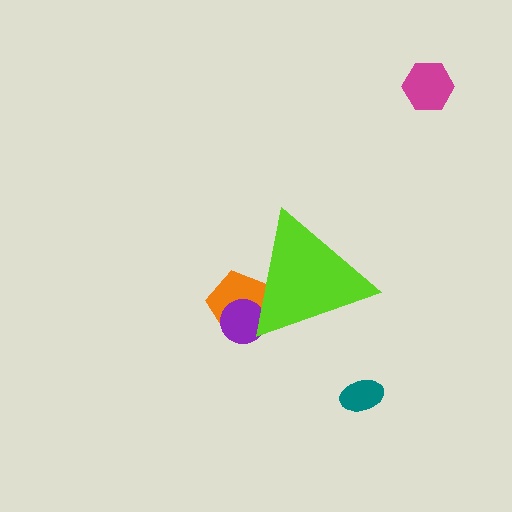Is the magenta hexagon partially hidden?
No, the magenta hexagon is fully visible.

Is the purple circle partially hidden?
Yes, the purple circle is partially hidden behind the lime triangle.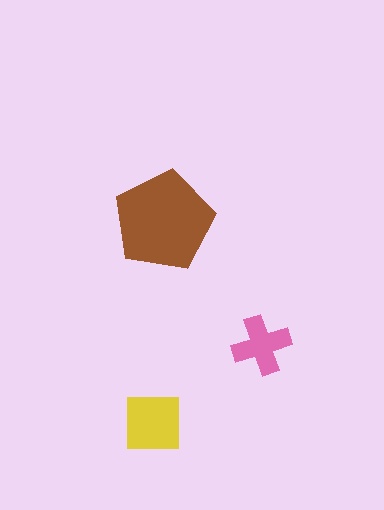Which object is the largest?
The brown pentagon.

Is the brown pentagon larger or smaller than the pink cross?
Larger.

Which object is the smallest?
The pink cross.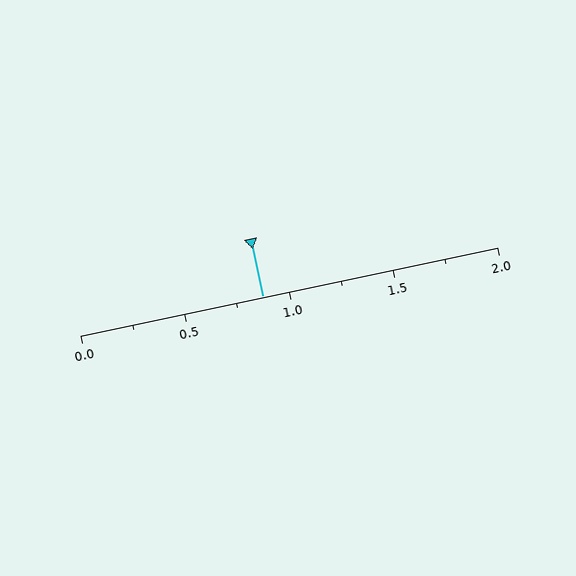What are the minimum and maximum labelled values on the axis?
The axis runs from 0.0 to 2.0.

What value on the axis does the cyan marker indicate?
The marker indicates approximately 0.88.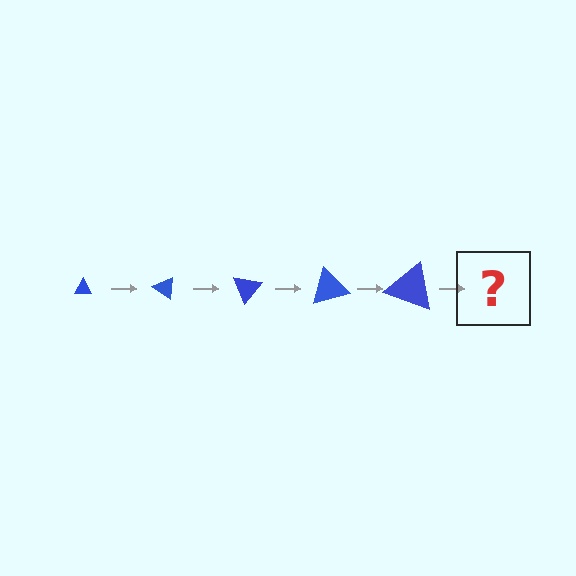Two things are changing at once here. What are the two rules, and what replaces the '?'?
The two rules are that the triangle grows larger each step and it rotates 35 degrees each step. The '?' should be a triangle, larger than the previous one and rotated 175 degrees from the start.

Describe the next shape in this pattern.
It should be a triangle, larger than the previous one and rotated 175 degrees from the start.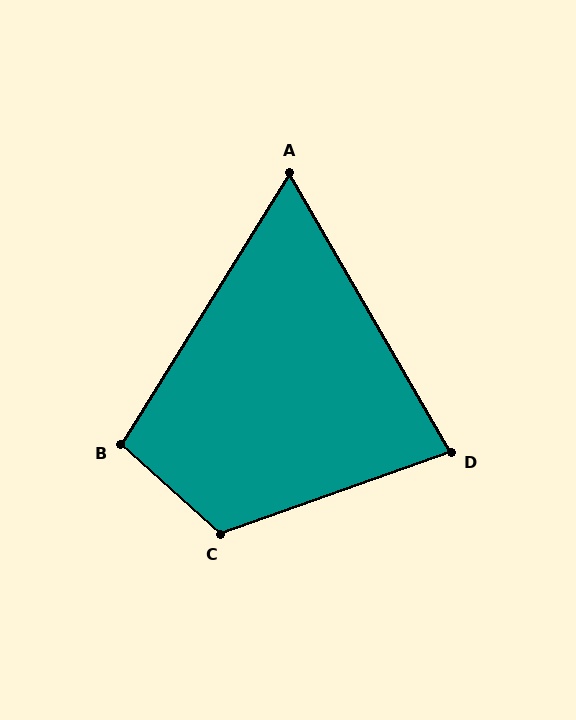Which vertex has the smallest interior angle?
A, at approximately 62 degrees.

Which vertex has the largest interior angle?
C, at approximately 118 degrees.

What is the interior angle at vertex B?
Approximately 100 degrees (obtuse).